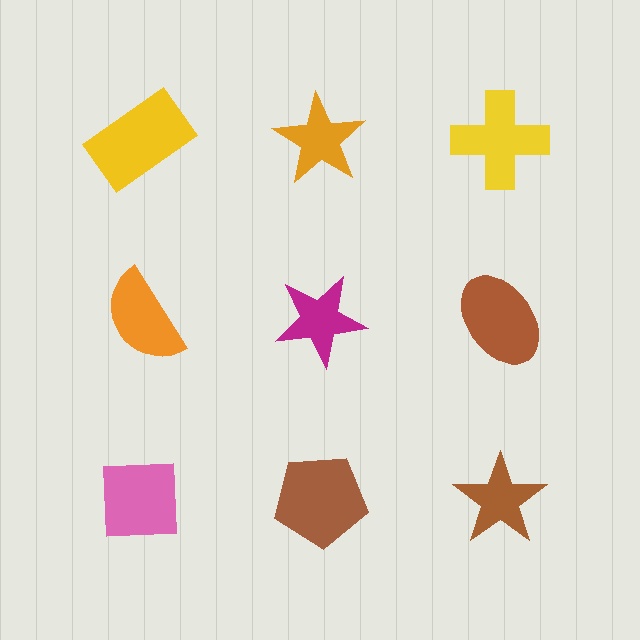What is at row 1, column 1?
A yellow rectangle.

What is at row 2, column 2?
A magenta star.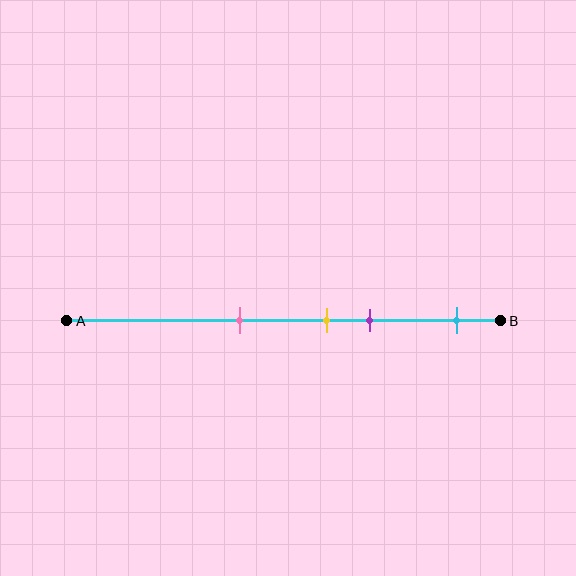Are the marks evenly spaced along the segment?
No, the marks are not evenly spaced.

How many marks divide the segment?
There are 4 marks dividing the segment.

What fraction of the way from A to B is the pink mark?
The pink mark is approximately 40% (0.4) of the way from A to B.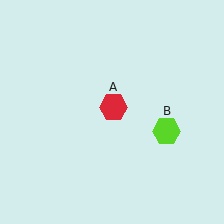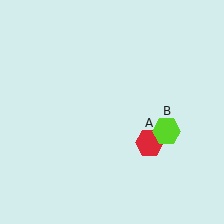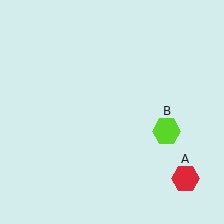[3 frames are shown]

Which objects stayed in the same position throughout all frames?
Lime hexagon (object B) remained stationary.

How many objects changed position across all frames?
1 object changed position: red hexagon (object A).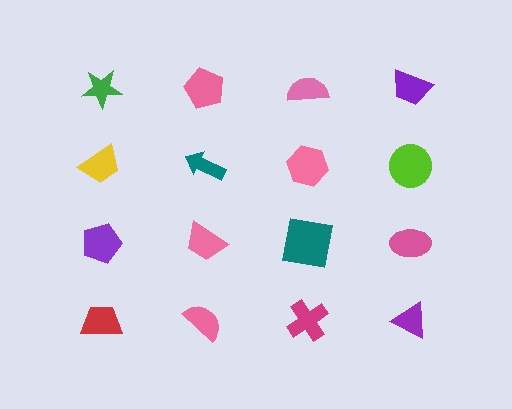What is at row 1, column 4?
A purple trapezoid.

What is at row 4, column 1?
A red trapezoid.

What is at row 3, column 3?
A teal square.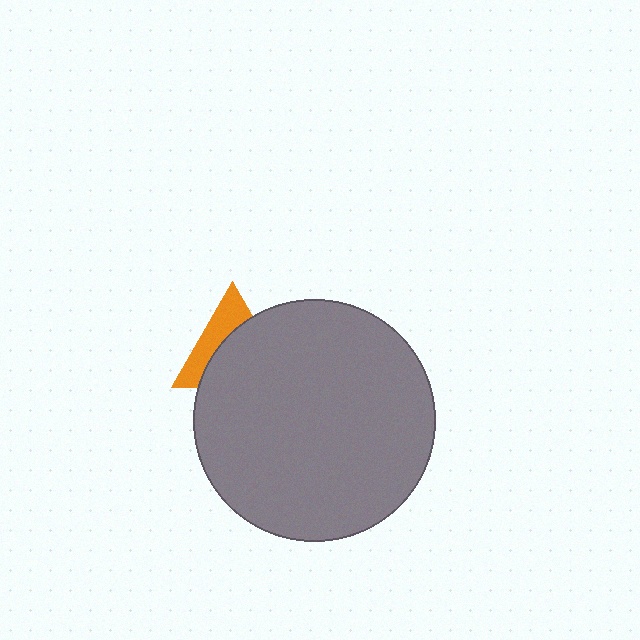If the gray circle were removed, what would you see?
You would see the complete orange triangle.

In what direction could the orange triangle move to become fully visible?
The orange triangle could move toward the upper-left. That would shift it out from behind the gray circle entirely.